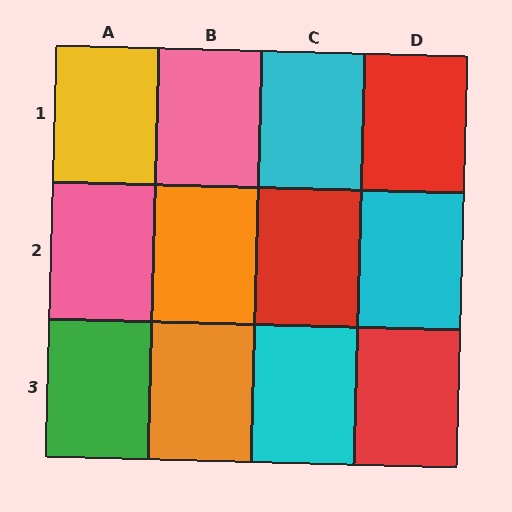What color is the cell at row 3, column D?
Red.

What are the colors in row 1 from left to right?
Yellow, pink, cyan, red.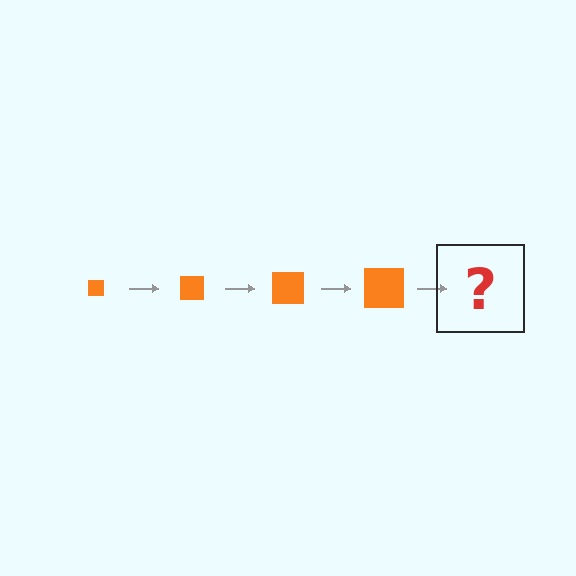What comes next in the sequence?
The next element should be an orange square, larger than the previous one.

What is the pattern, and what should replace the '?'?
The pattern is that the square gets progressively larger each step. The '?' should be an orange square, larger than the previous one.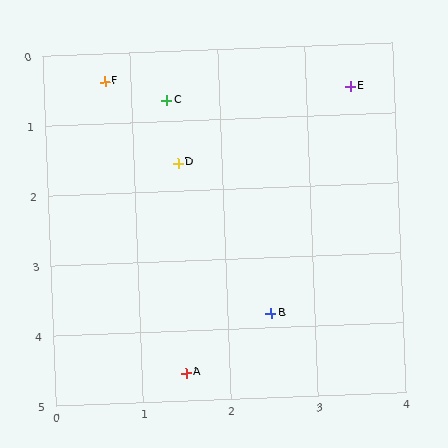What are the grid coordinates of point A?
Point A is at approximately (1.5, 4.6).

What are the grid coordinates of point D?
Point D is at approximately (1.5, 1.6).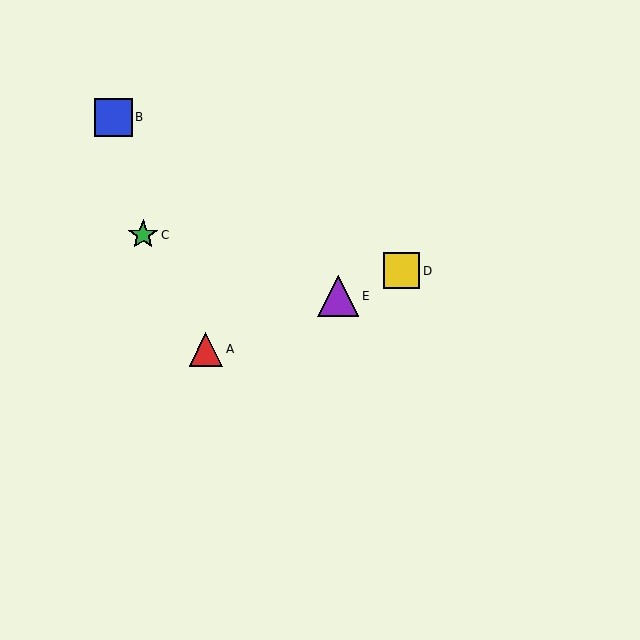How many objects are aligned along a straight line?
3 objects (A, D, E) are aligned along a straight line.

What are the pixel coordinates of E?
Object E is at (338, 296).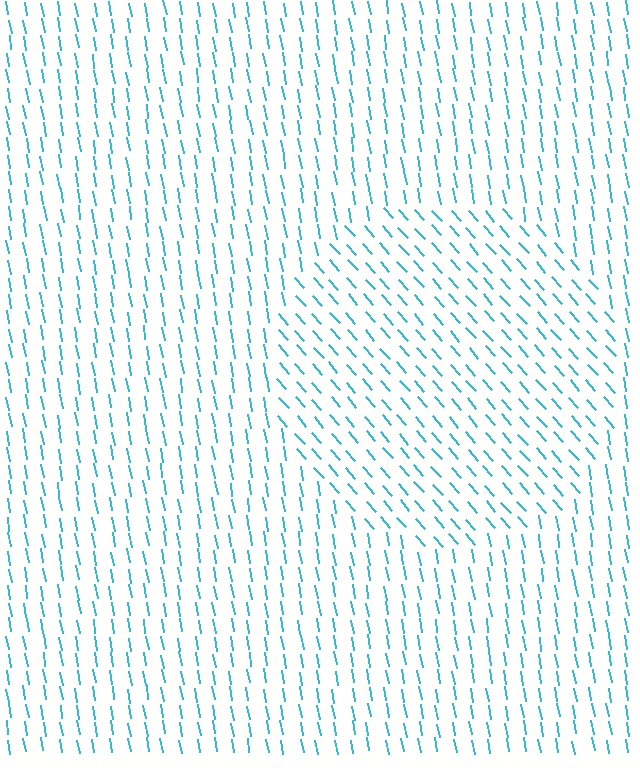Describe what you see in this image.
The image is filled with small cyan line segments. A circle region in the image has lines oriented differently from the surrounding lines, creating a visible texture boundary.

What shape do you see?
I see a circle.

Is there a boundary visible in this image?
Yes, there is a texture boundary formed by a change in line orientation.